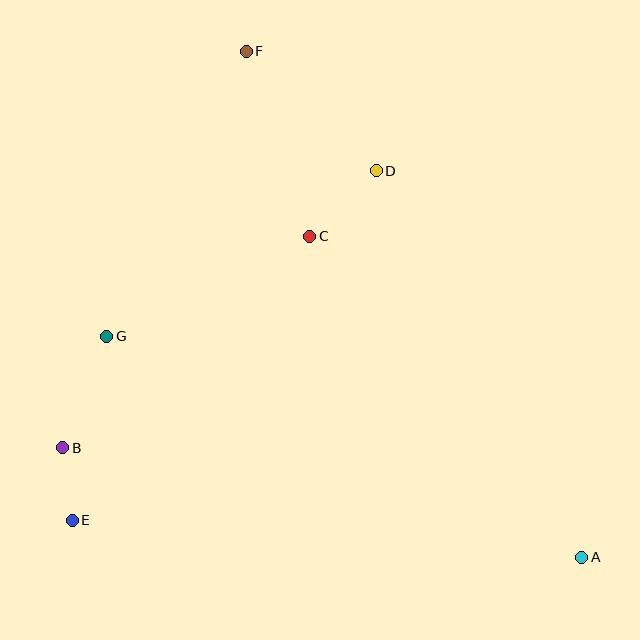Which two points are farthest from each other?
Points A and F are farthest from each other.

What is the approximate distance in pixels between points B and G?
The distance between B and G is approximately 120 pixels.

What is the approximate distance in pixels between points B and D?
The distance between B and D is approximately 418 pixels.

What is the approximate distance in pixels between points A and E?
The distance between A and E is approximately 511 pixels.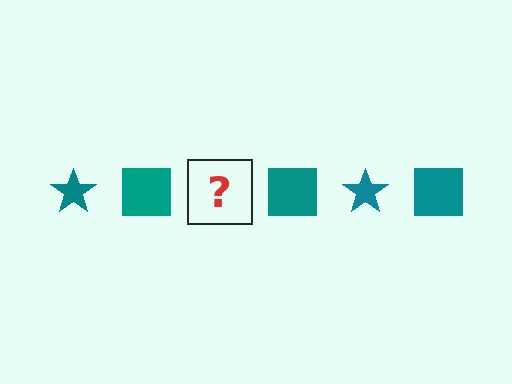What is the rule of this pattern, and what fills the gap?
The rule is that the pattern cycles through star, square shapes in teal. The gap should be filled with a teal star.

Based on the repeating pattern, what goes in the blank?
The blank should be a teal star.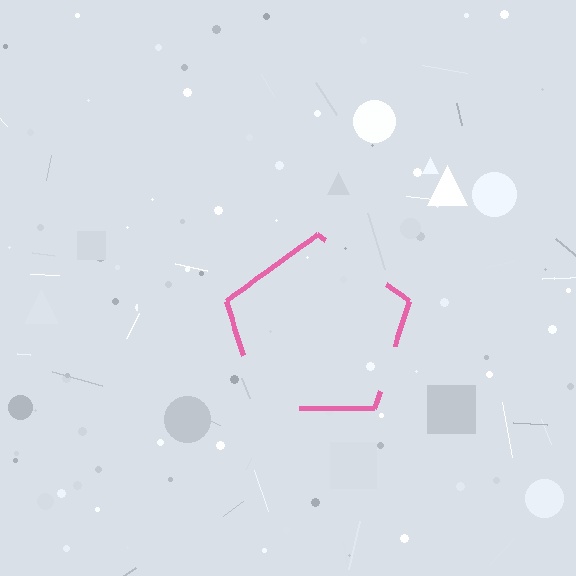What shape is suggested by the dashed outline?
The dashed outline suggests a pentagon.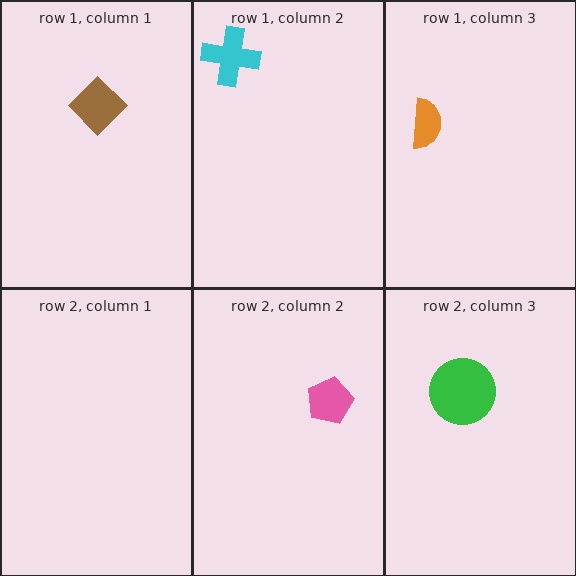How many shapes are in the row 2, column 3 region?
1.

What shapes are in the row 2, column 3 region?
The green circle.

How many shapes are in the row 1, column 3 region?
1.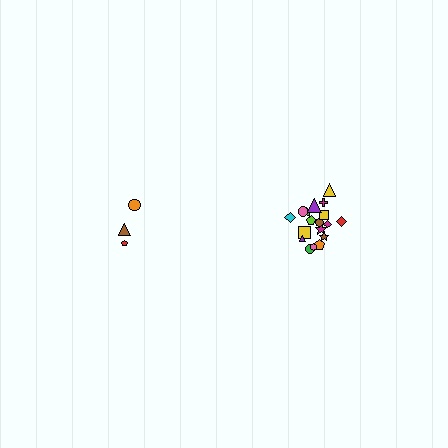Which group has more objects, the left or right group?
The right group.